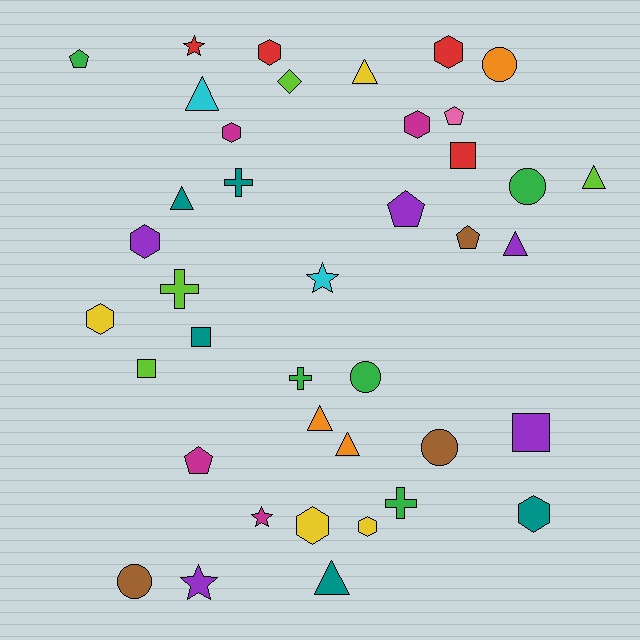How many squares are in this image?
There are 4 squares.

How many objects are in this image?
There are 40 objects.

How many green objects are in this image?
There are 5 green objects.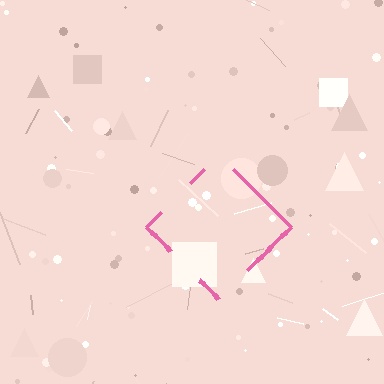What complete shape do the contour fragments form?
The contour fragments form a diamond.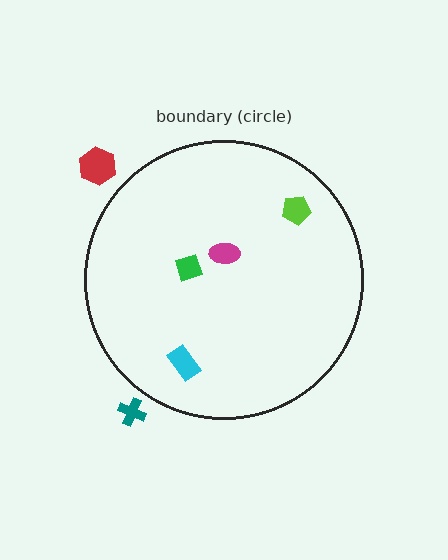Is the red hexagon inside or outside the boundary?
Outside.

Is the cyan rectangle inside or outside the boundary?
Inside.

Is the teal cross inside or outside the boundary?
Outside.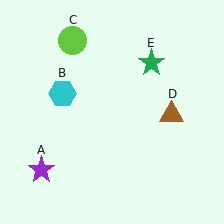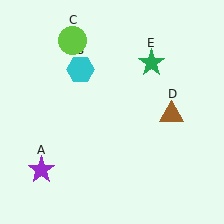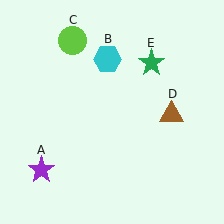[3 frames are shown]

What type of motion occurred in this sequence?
The cyan hexagon (object B) rotated clockwise around the center of the scene.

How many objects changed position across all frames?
1 object changed position: cyan hexagon (object B).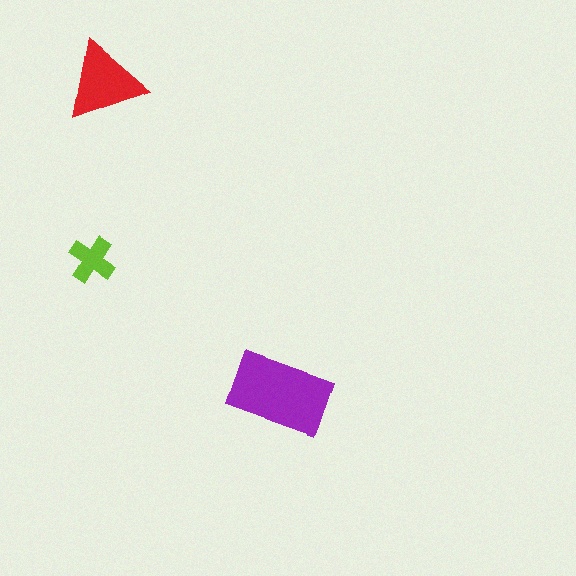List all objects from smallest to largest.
The lime cross, the red triangle, the purple rectangle.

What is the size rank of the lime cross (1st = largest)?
3rd.